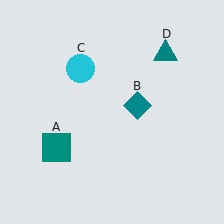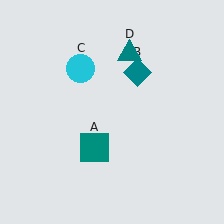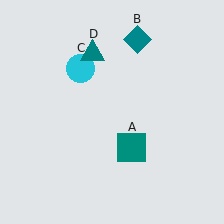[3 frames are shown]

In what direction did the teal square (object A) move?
The teal square (object A) moved right.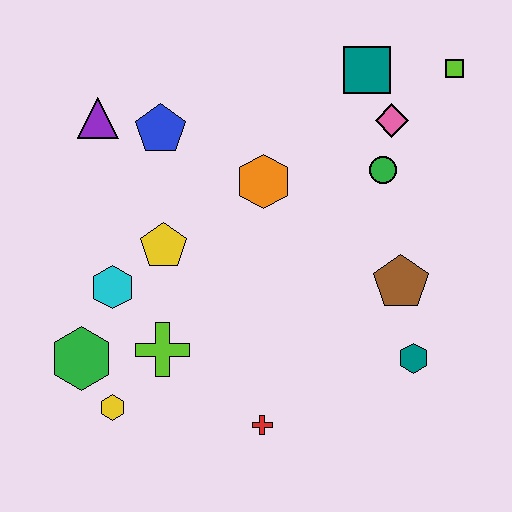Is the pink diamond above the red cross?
Yes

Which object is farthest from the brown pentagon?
The purple triangle is farthest from the brown pentagon.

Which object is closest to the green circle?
The pink diamond is closest to the green circle.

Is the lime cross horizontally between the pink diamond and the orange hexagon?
No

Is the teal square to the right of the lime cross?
Yes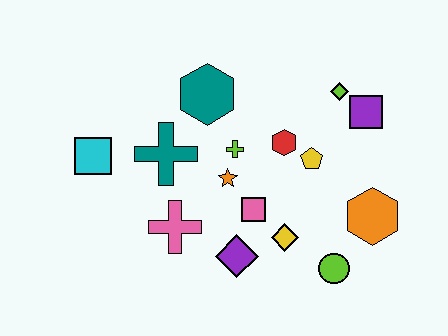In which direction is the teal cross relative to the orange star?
The teal cross is to the left of the orange star.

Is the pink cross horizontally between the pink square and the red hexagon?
No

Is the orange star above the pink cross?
Yes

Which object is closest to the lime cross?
The orange star is closest to the lime cross.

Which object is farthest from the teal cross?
The orange hexagon is farthest from the teal cross.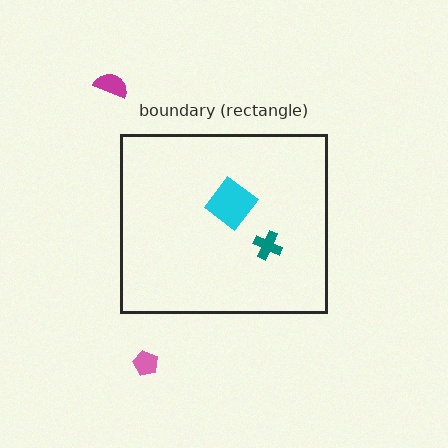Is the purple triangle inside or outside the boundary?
Inside.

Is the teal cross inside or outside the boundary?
Inside.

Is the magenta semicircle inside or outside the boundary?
Outside.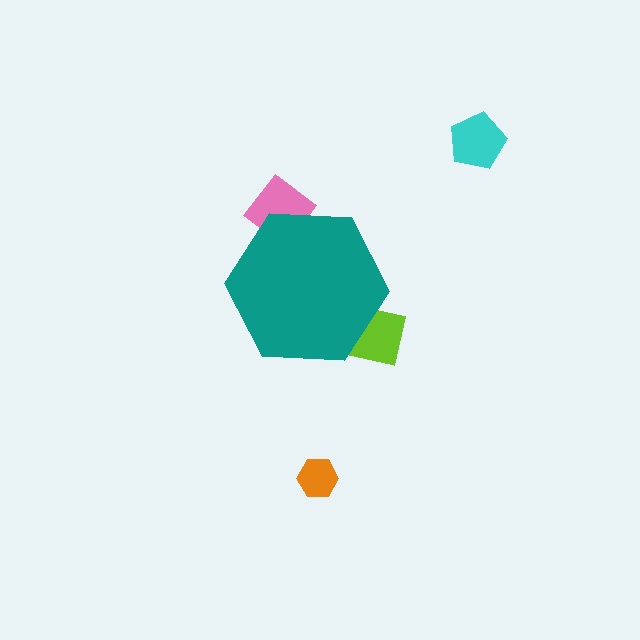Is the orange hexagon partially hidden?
No, the orange hexagon is fully visible.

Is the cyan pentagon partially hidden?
No, the cyan pentagon is fully visible.